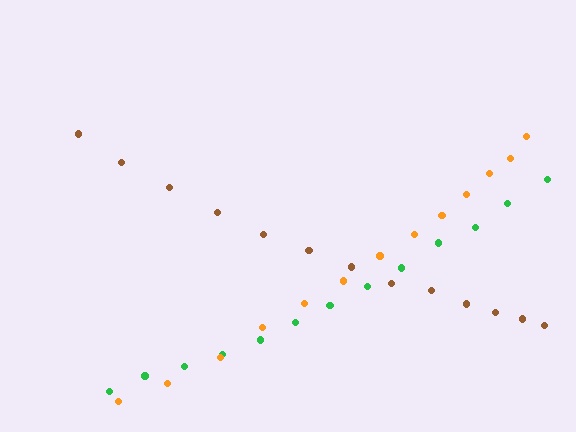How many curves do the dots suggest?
There are 3 distinct paths.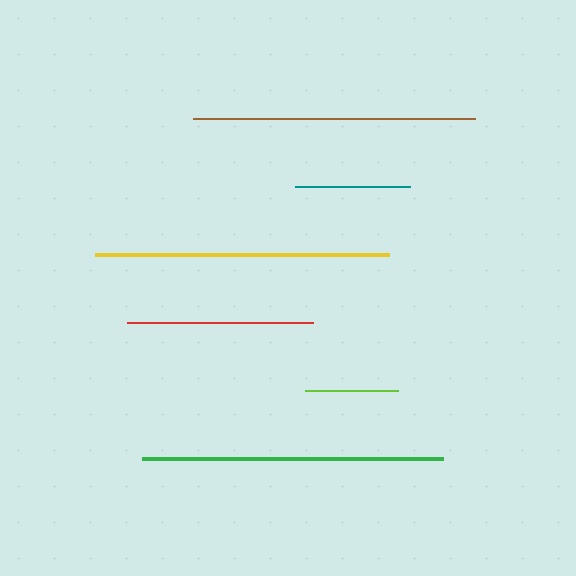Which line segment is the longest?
The green line is the longest at approximately 301 pixels.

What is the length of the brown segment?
The brown segment is approximately 283 pixels long.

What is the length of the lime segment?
The lime segment is approximately 93 pixels long.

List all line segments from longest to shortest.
From longest to shortest: green, yellow, brown, red, teal, lime.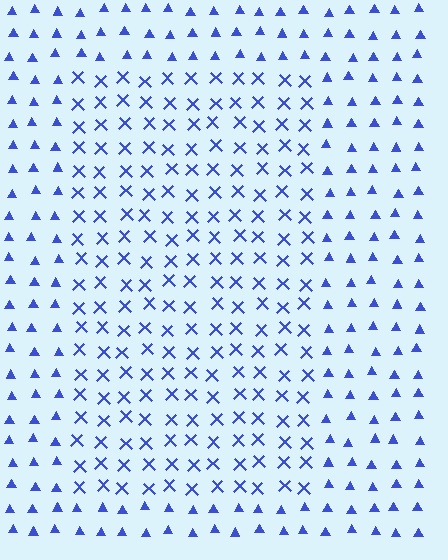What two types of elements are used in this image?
The image uses X marks inside the rectangle region and triangles outside it.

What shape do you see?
I see a rectangle.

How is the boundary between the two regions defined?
The boundary is defined by a change in element shape: X marks inside vs. triangles outside. All elements share the same color and spacing.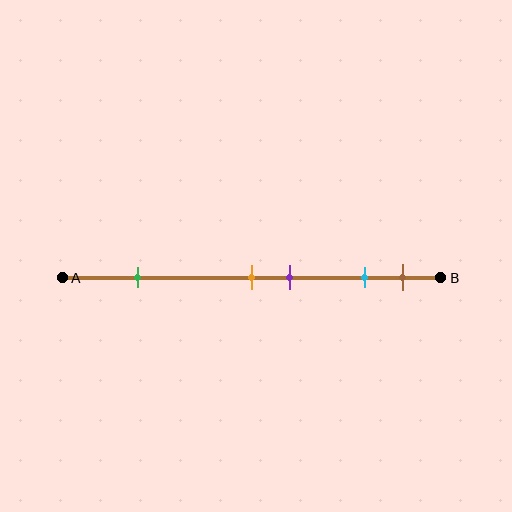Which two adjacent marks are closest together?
The orange and purple marks are the closest adjacent pair.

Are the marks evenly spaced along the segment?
No, the marks are not evenly spaced.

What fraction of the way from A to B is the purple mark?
The purple mark is approximately 60% (0.6) of the way from A to B.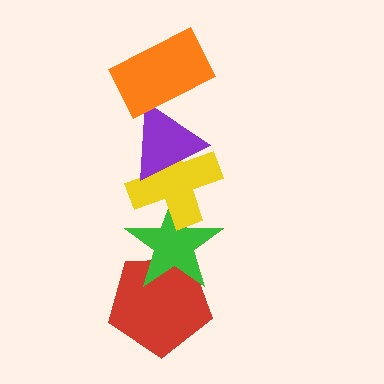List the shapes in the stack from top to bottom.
From top to bottom: the orange rectangle, the purple triangle, the yellow cross, the green star, the red pentagon.